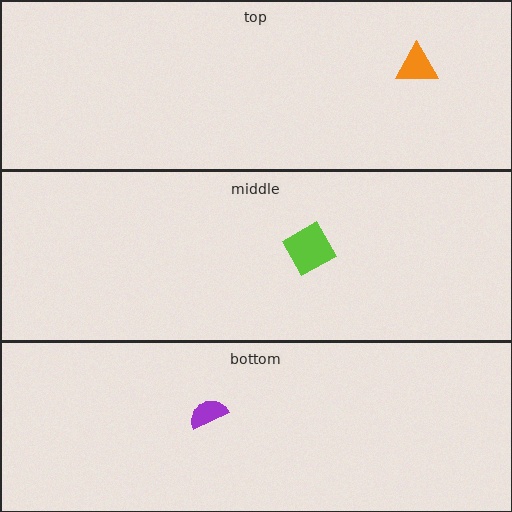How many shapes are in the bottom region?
1.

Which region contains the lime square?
The middle region.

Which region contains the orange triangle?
The top region.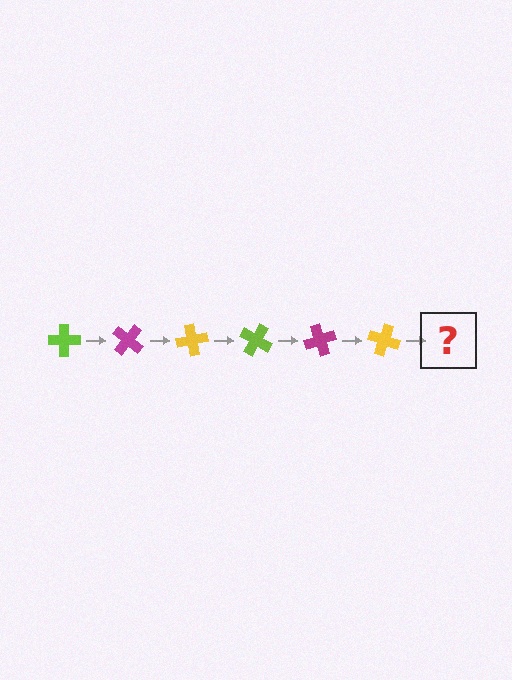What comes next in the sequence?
The next element should be a lime cross, rotated 240 degrees from the start.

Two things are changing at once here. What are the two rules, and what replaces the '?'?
The two rules are that it rotates 40 degrees each step and the color cycles through lime, magenta, and yellow. The '?' should be a lime cross, rotated 240 degrees from the start.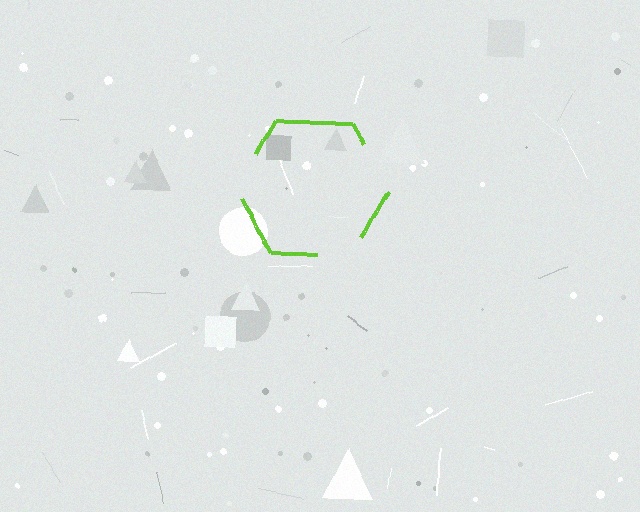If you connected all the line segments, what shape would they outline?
They would outline a hexagon.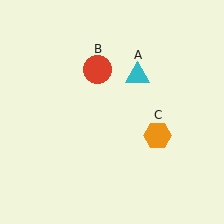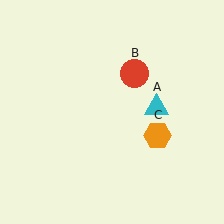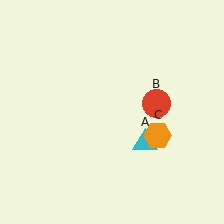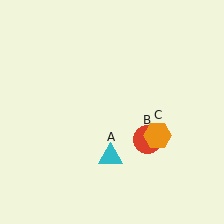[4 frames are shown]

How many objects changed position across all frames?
2 objects changed position: cyan triangle (object A), red circle (object B).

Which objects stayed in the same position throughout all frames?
Orange hexagon (object C) remained stationary.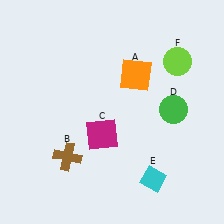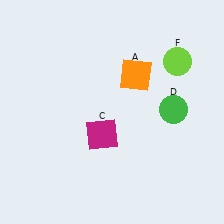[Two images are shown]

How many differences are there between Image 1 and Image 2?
There are 2 differences between the two images.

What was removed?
The brown cross (B), the cyan diamond (E) were removed in Image 2.